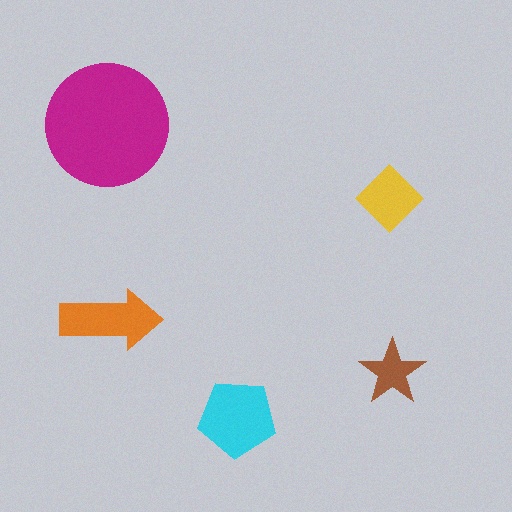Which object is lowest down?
The cyan pentagon is bottommost.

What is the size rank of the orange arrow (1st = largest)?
3rd.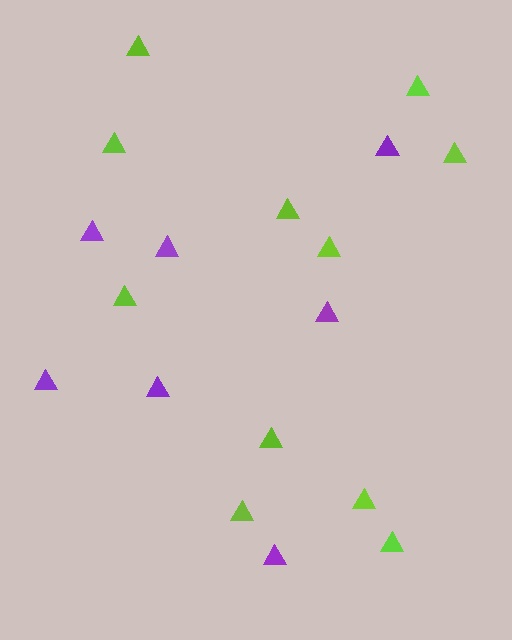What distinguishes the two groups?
There are 2 groups: one group of lime triangles (11) and one group of purple triangles (7).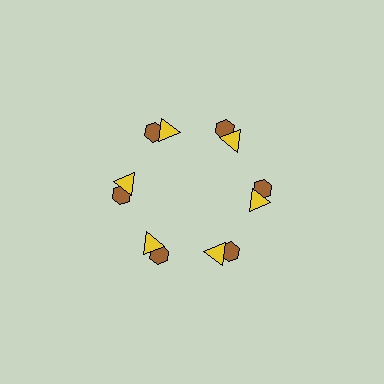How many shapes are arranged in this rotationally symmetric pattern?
There are 12 shapes, arranged in 6 groups of 2.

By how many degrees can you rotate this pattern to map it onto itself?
The pattern maps onto itself every 60 degrees of rotation.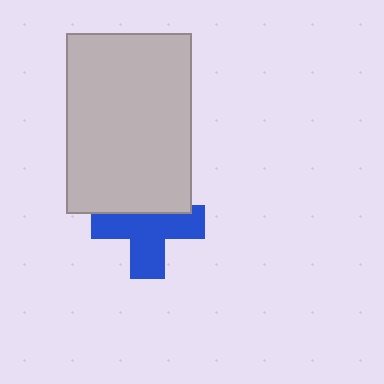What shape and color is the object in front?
The object in front is a light gray rectangle.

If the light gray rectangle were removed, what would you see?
You would see the complete blue cross.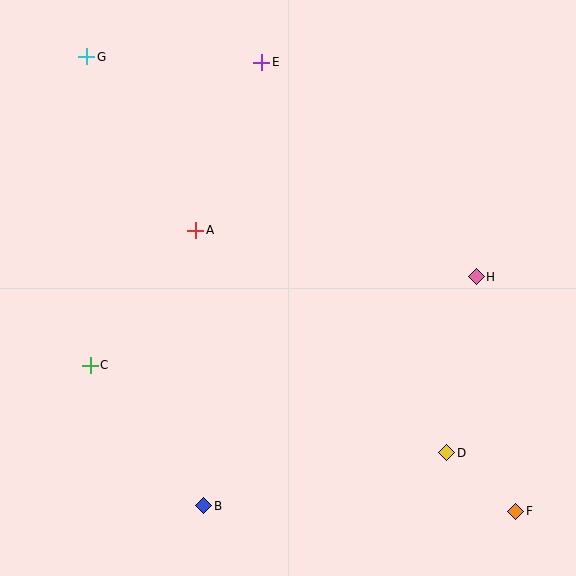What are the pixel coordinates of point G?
Point G is at (87, 57).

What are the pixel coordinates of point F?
Point F is at (516, 511).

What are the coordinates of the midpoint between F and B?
The midpoint between F and B is at (360, 509).